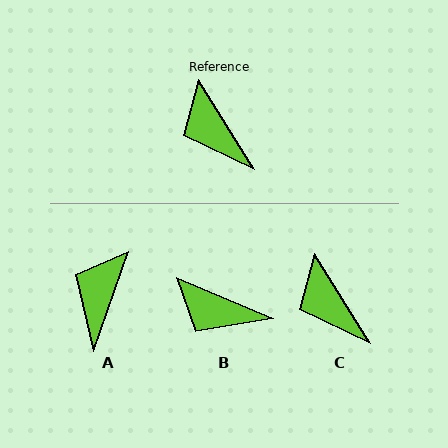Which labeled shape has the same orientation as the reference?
C.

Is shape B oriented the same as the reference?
No, it is off by about 35 degrees.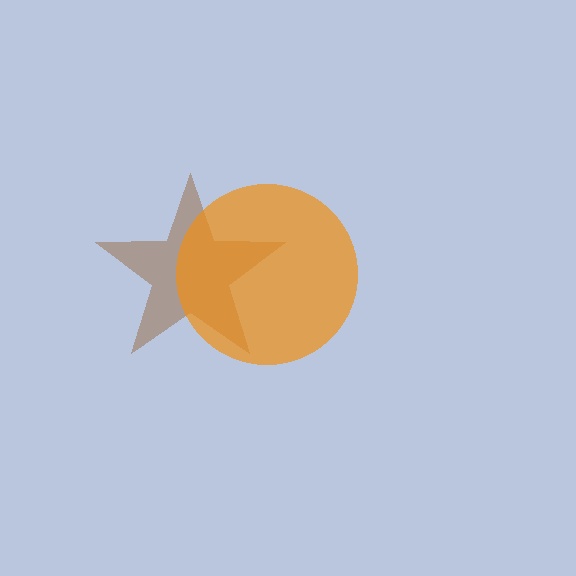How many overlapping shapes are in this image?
There are 2 overlapping shapes in the image.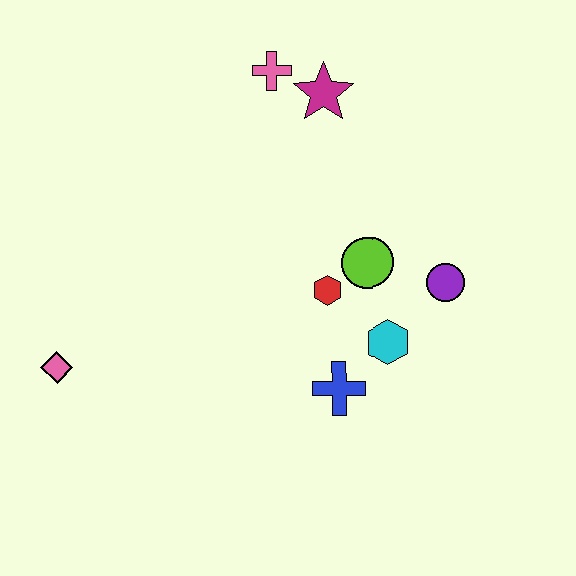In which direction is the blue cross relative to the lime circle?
The blue cross is below the lime circle.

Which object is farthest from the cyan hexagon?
The pink diamond is farthest from the cyan hexagon.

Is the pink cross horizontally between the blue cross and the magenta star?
No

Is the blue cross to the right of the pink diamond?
Yes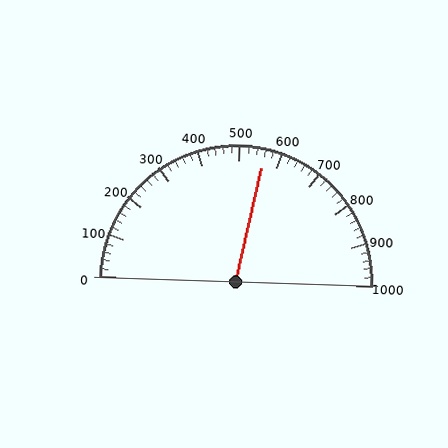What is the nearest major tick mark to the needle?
The nearest major tick mark is 600.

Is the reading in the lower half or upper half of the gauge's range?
The reading is in the upper half of the range (0 to 1000).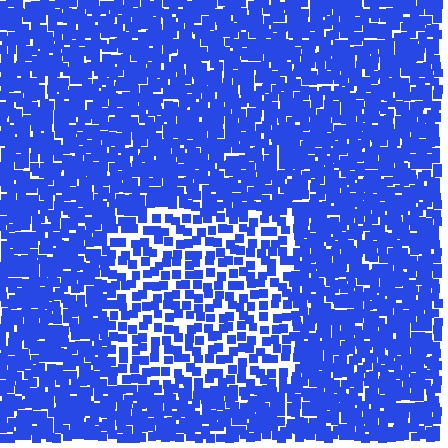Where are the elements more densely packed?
The elements are more densely packed outside the rectangle boundary.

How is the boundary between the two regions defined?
The boundary is defined by a change in element density (approximately 1.9x ratio). All elements are the same color, size, and shape.